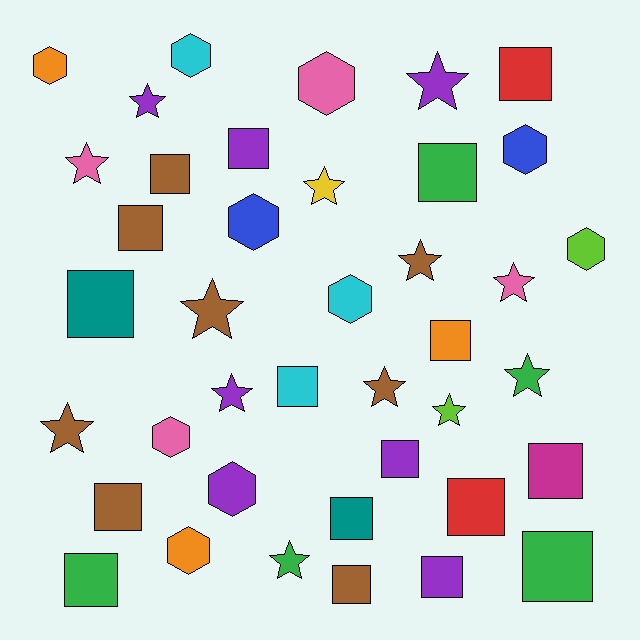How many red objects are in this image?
There are 2 red objects.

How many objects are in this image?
There are 40 objects.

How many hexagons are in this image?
There are 10 hexagons.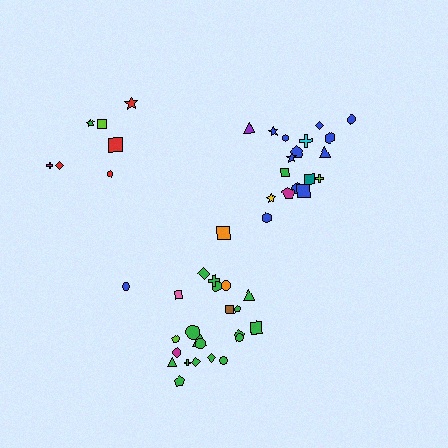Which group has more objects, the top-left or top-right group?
The top-right group.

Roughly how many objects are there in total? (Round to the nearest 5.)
Roughly 50 objects in total.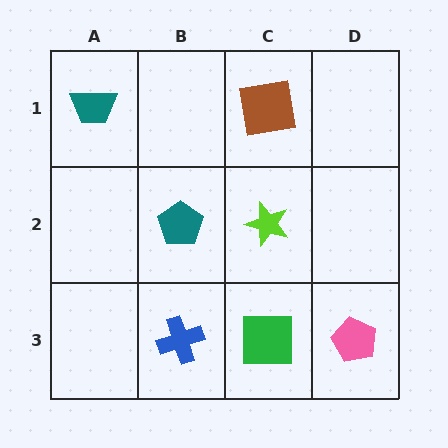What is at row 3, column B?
A blue cross.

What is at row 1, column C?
A brown square.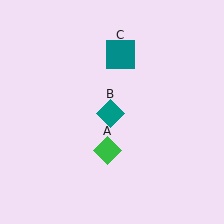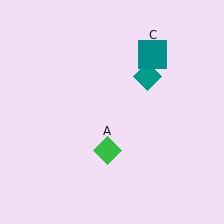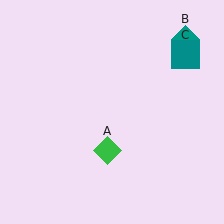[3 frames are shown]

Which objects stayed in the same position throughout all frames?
Green diamond (object A) remained stationary.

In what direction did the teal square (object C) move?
The teal square (object C) moved right.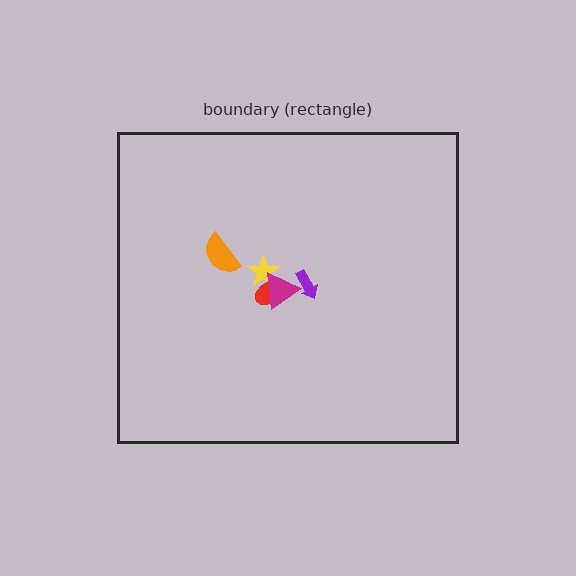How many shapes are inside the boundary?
5 inside, 0 outside.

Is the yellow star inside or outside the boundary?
Inside.